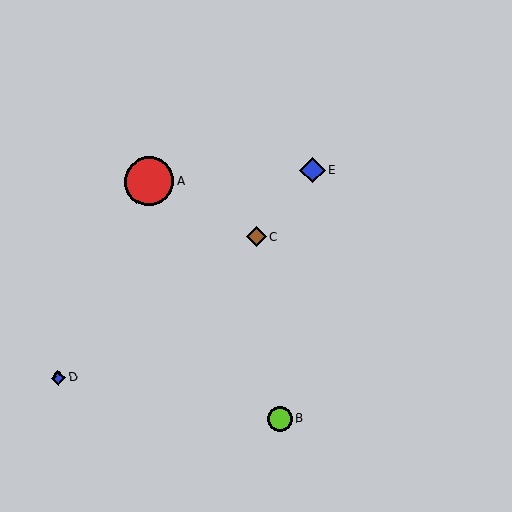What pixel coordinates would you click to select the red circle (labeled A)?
Click at (149, 181) to select the red circle A.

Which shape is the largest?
The red circle (labeled A) is the largest.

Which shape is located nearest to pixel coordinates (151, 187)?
The red circle (labeled A) at (149, 181) is nearest to that location.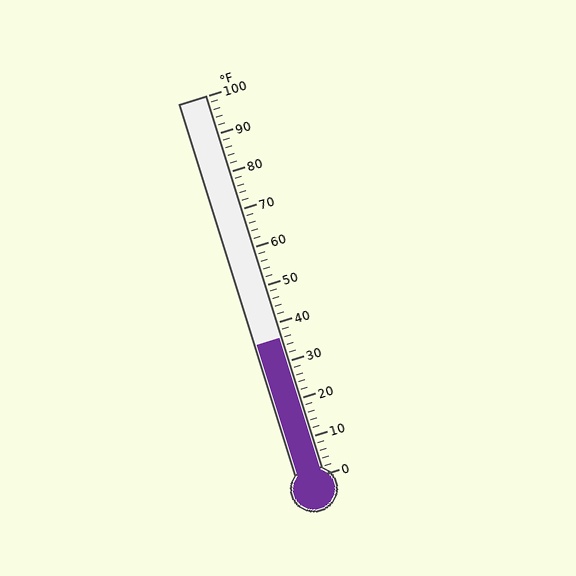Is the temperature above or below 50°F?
The temperature is below 50°F.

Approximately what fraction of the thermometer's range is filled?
The thermometer is filled to approximately 35% of its range.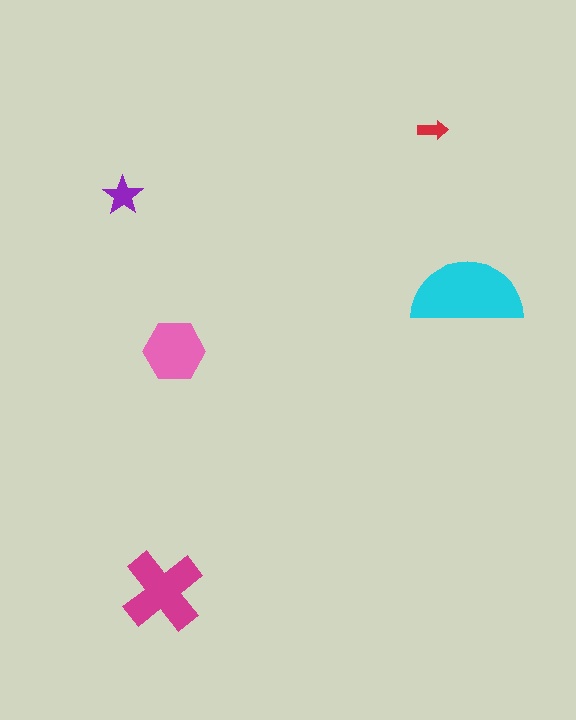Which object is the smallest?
The red arrow.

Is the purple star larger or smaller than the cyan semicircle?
Smaller.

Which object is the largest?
The cyan semicircle.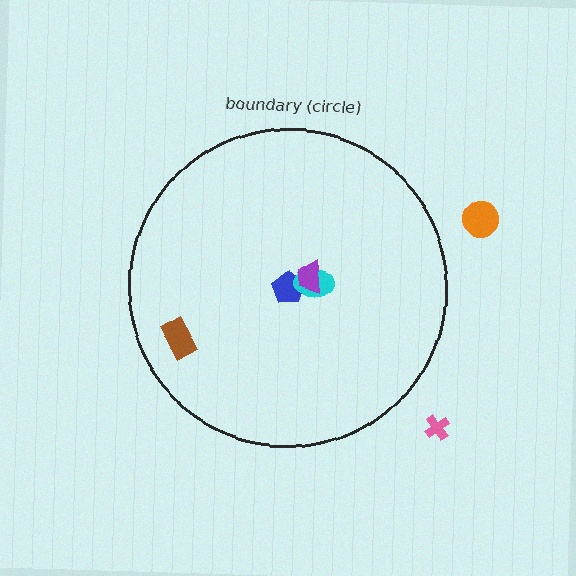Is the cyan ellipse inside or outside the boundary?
Inside.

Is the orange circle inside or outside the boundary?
Outside.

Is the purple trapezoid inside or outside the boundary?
Inside.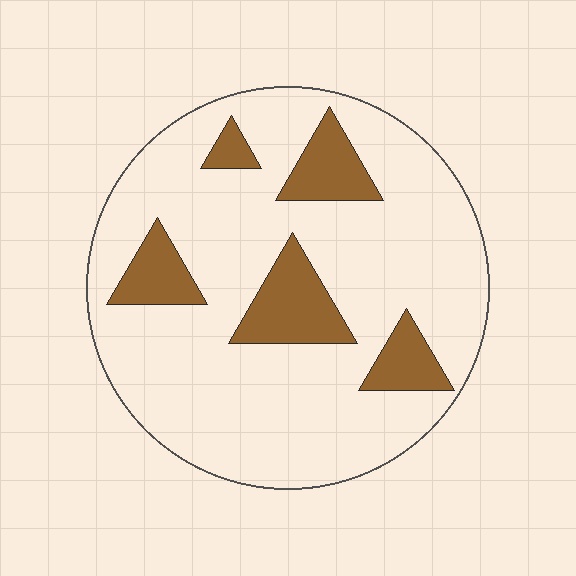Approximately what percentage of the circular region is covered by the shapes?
Approximately 20%.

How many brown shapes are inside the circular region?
5.